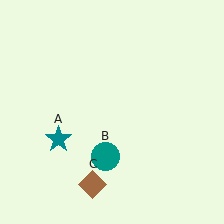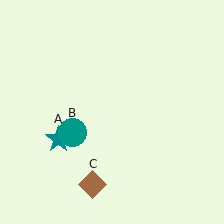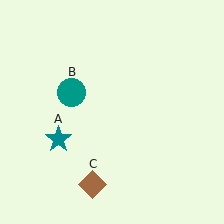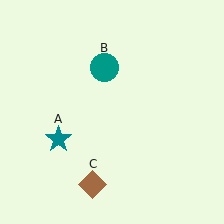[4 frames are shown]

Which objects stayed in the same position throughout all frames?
Teal star (object A) and brown diamond (object C) remained stationary.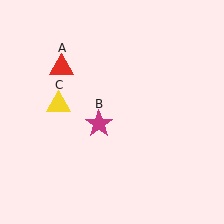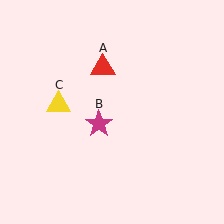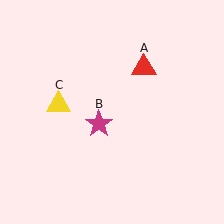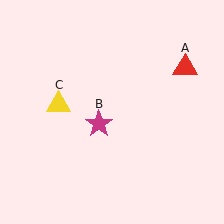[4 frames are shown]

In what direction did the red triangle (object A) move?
The red triangle (object A) moved right.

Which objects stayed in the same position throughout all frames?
Magenta star (object B) and yellow triangle (object C) remained stationary.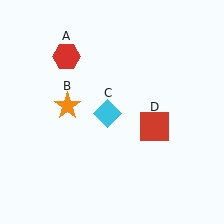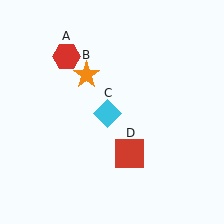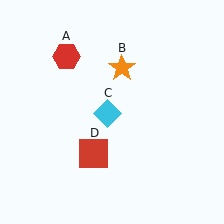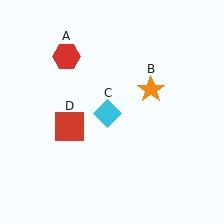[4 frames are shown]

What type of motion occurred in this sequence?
The orange star (object B), red square (object D) rotated clockwise around the center of the scene.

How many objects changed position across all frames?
2 objects changed position: orange star (object B), red square (object D).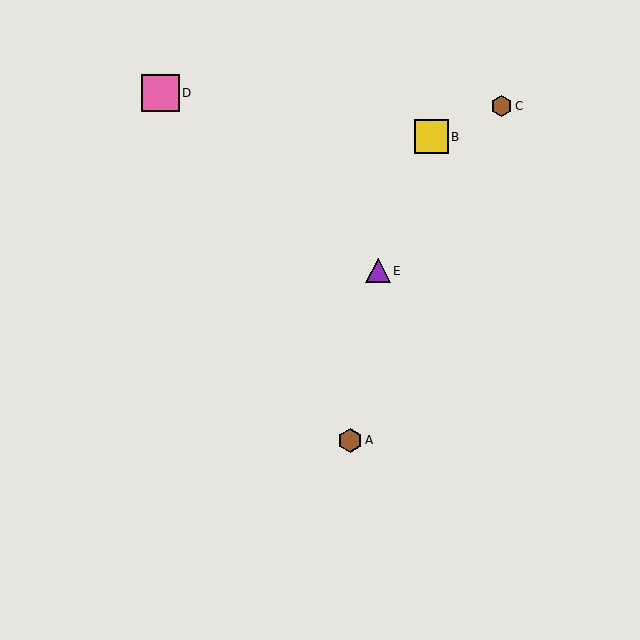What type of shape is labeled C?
Shape C is a brown hexagon.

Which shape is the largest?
The pink square (labeled D) is the largest.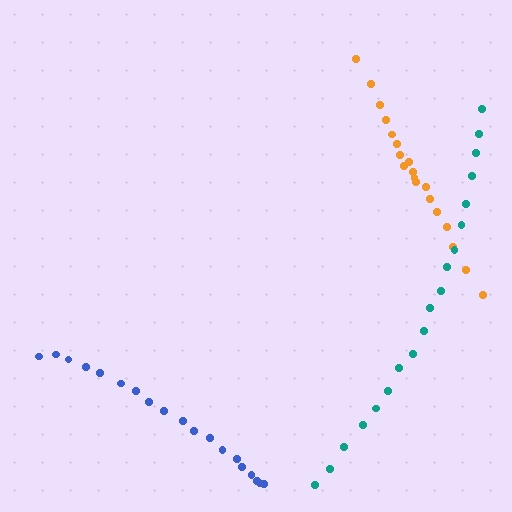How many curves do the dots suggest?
There are 3 distinct paths.